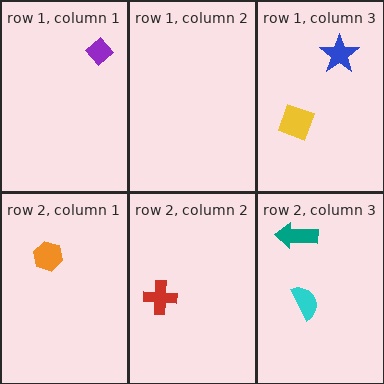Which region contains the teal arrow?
The row 2, column 3 region.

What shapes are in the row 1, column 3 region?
The blue star, the yellow square.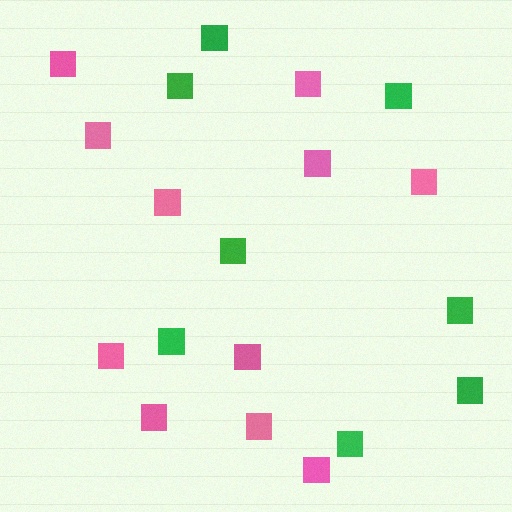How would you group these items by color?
There are 2 groups: one group of pink squares (11) and one group of green squares (8).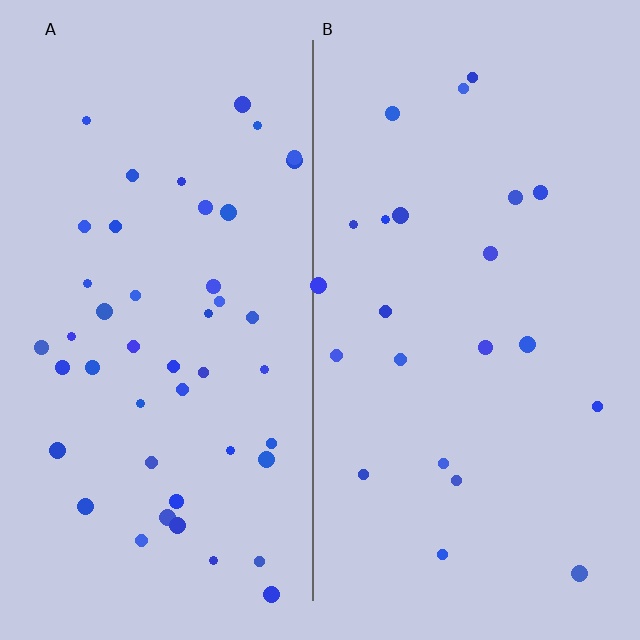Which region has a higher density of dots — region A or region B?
A (the left).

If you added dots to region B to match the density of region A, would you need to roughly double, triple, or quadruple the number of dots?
Approximately double.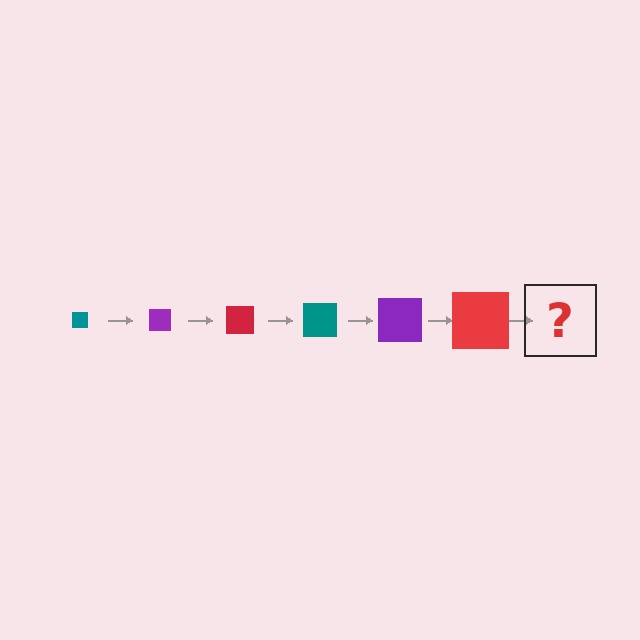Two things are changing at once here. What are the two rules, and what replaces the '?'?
The two rules are that the square grows larger each step and the color cycles through teal, purple, and red. The '?' should be a teal square, larger than the previous one.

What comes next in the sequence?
The next element should be a teal square, larger than the previous one.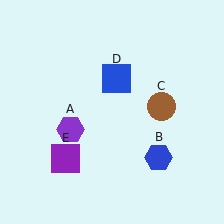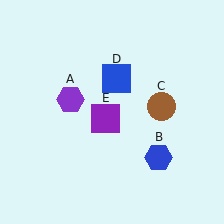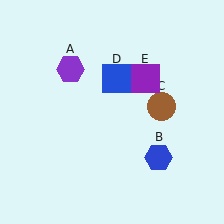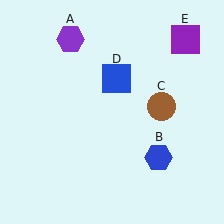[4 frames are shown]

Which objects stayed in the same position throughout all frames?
Blue hexagon (object B) and brown circle (object C) and blue square (object D) remained stationary.